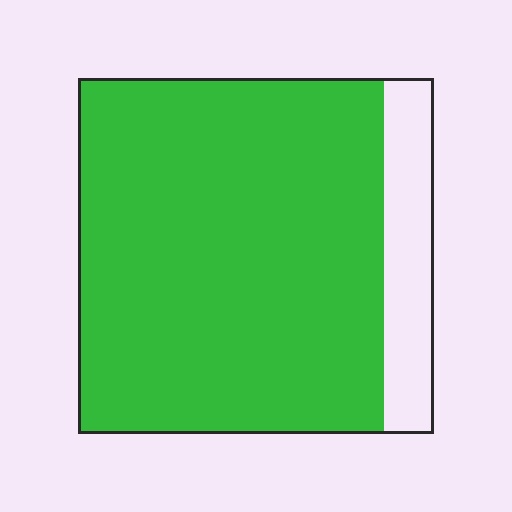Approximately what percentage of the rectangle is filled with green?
Approximately 85%.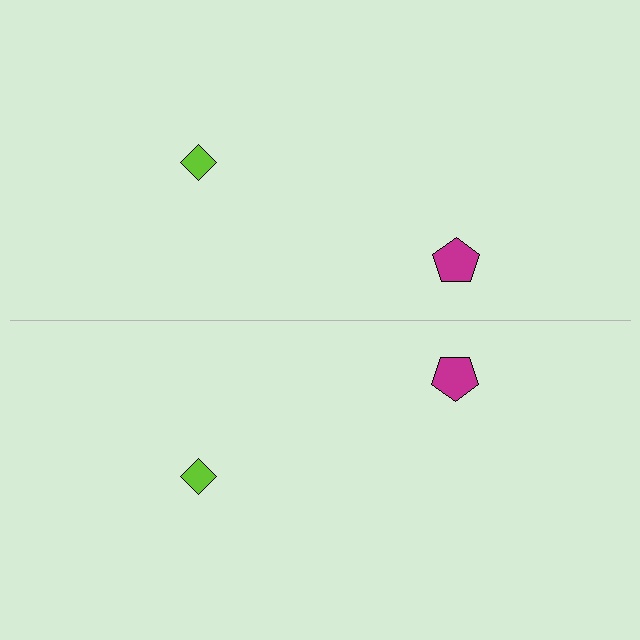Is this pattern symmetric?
Yes, this pattern has bilateral (reflection) symmetry.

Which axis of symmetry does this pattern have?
The pattern has a horizontal axis of symmetry running through the center of the image.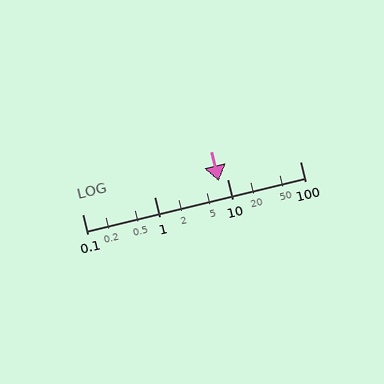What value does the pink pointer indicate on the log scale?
The pointer indicates approximately 7.6.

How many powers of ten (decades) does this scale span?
The scale spans 3 decades, from 0.1 to 100.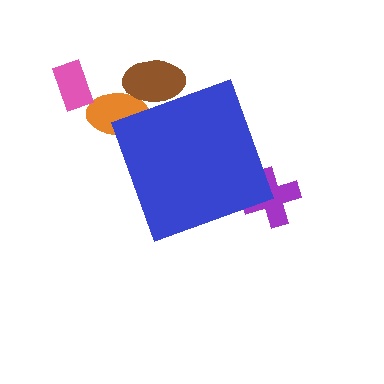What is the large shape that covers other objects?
A blue diamond.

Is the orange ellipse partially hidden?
Yes, the orange ellipse is partially hidden behind the blue diamond.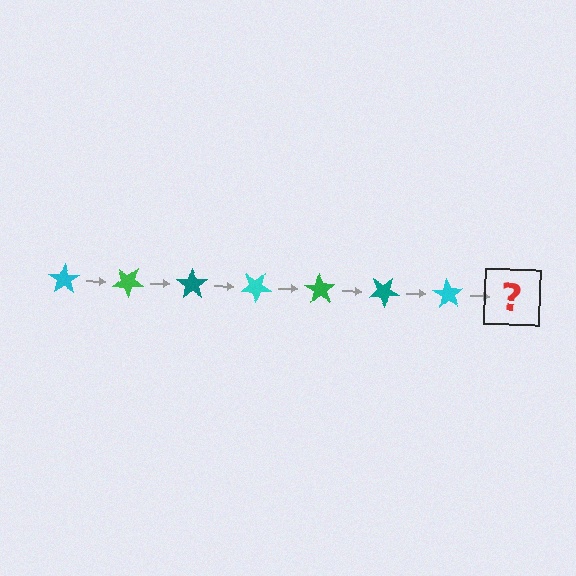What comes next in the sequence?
The next element should be a green star, rotated 245 degrees from the start.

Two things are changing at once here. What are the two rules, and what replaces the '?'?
The two rules are that it rotates 35 degrees each step and the color cycles through cyan, green, and teal. The '?' should be a green star, rotated 245 degrees from the start.